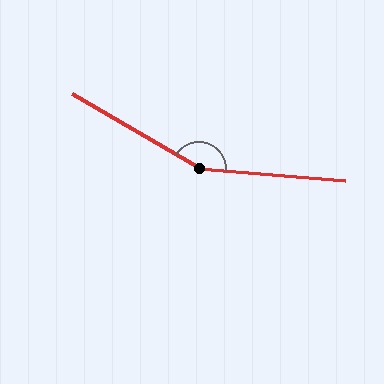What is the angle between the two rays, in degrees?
Approximately 154 degrees.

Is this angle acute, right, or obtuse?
It is obtuse.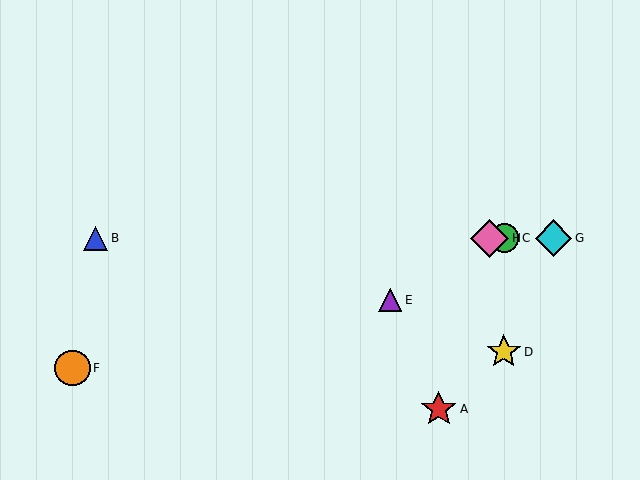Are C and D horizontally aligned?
No, C is at y≈238 and D is at y≈352.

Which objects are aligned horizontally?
Objects B, C, G, H are aligned horizontally.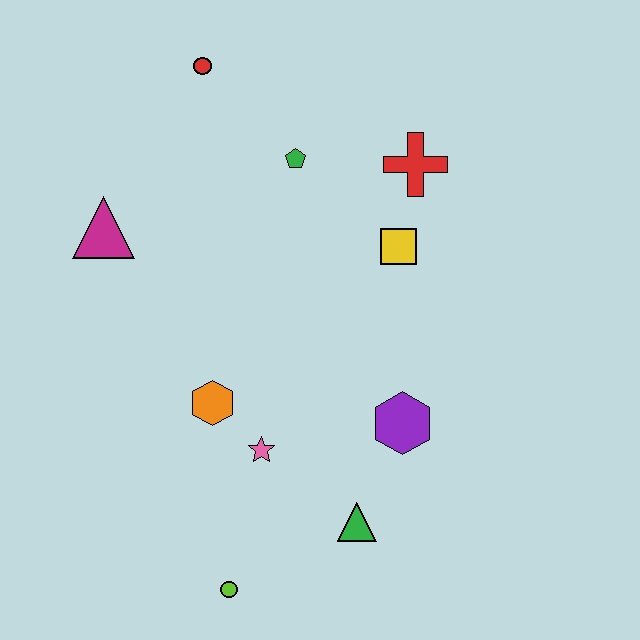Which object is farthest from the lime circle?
The red circle is farthest from the lime circle.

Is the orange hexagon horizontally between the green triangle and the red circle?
Yes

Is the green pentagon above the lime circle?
Yes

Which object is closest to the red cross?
The yellow square is closest to the red cross.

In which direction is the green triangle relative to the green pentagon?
The green triangle is below the green pentagon.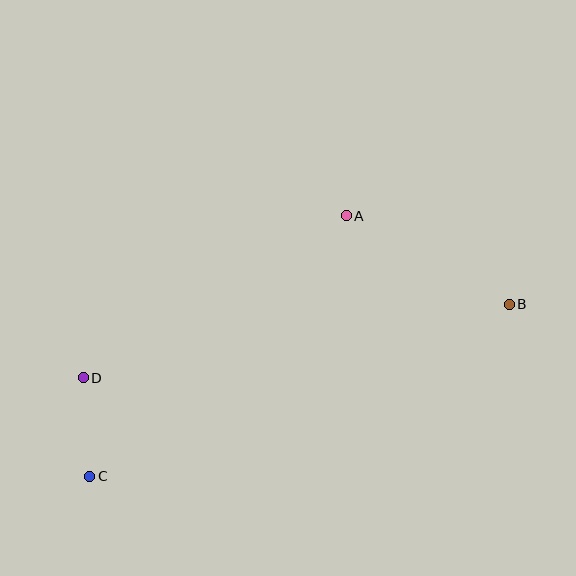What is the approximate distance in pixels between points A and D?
The distance between A and D is approximately 309 pixels.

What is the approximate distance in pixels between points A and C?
The distance between A and C is approximately 365 pixels.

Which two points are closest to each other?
Points C and D are closest to each other.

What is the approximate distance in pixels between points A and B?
The distance between A and B is approximately 185 pixels.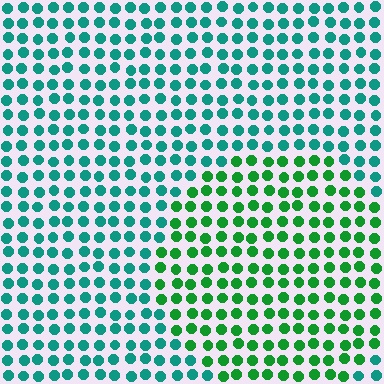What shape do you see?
I see a circle.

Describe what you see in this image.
The image is filled with small teal elements in a uniform arrangement. A circle-shaped region is visible where the elements are tinted to a slightly different hue, forming a subtle color boundary.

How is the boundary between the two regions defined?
The boundary is defined purely by a slight shift in hue (about 40 degrees). Spacing, size, and orientation are identical on both sides.